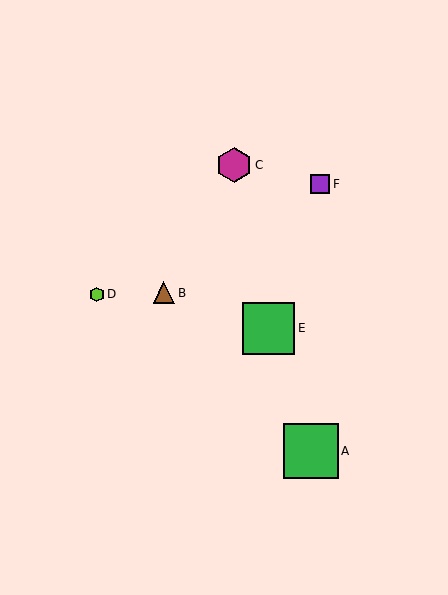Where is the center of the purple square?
The center of the purple square is at (320, 184).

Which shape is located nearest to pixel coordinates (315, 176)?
The purple square (labeled F) at (320, 184) is nearest to that location.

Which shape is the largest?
The green square (labeled A) is the largest.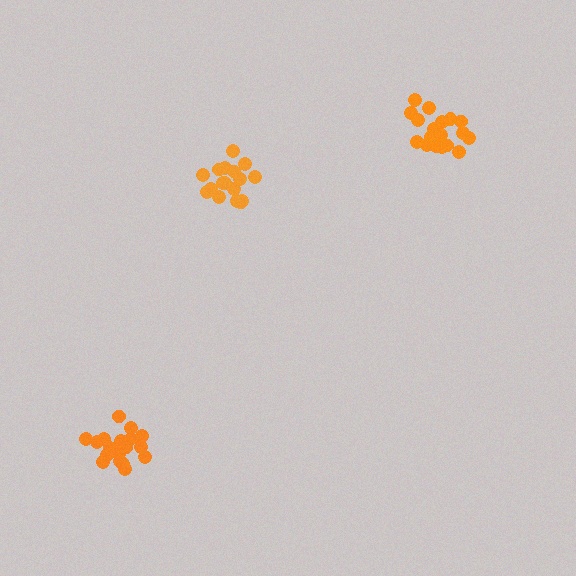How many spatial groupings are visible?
There are 3 spatial groupings.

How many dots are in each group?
Group 1: 17 dots, Group 2: 19 dots, Group 3: 19 dots (55 total).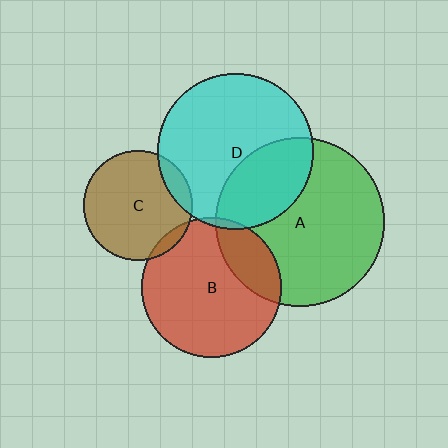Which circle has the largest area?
Circle A (green).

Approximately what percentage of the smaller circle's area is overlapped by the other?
Approximately 10%.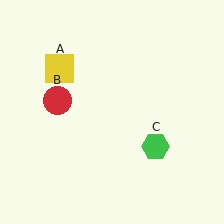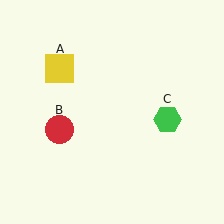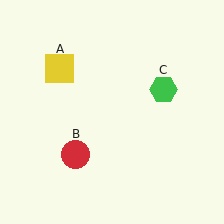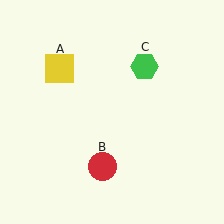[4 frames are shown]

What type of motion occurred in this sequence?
The red circle (object B), green hexagon (object C) rotated counterclockwise around the center of the scene.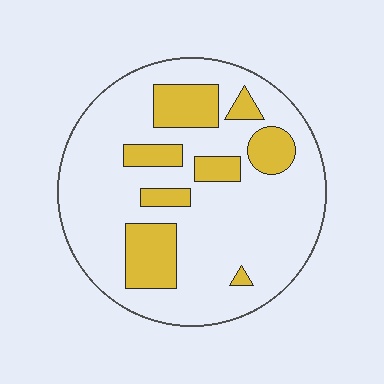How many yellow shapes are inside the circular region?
8.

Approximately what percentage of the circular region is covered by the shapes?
Approximately 20%.